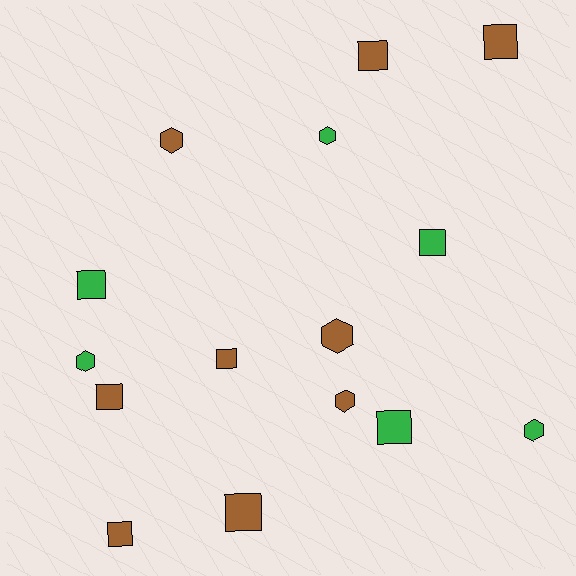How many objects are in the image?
There are 15 objects.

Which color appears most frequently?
Brown, with 9 objects.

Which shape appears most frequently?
Square, with 9 objects.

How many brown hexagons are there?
There are 3 brown hexagons.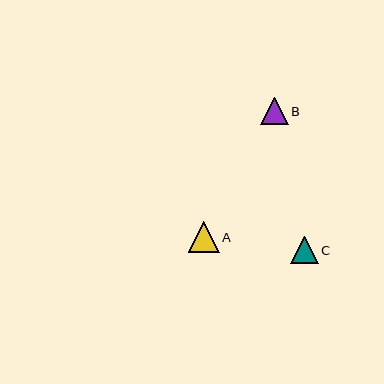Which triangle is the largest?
Triangle A is the largest with a size of approximately 31 pixels.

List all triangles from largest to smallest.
From largest to smallest: A, C, B.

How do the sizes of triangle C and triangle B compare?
Triangle C and triangle B are approximately the same size.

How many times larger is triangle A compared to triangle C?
Triangle A is approximately 1.1 times the size of triangle C.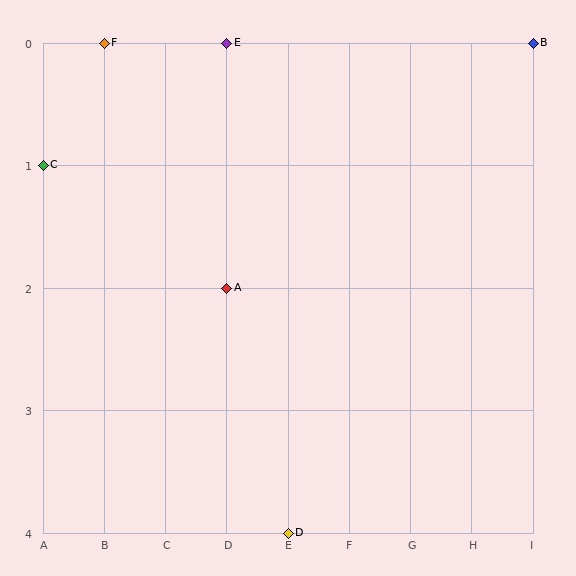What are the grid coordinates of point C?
Point C is at grid coordinates (A, 1).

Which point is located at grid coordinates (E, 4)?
Point D is at (E, 4).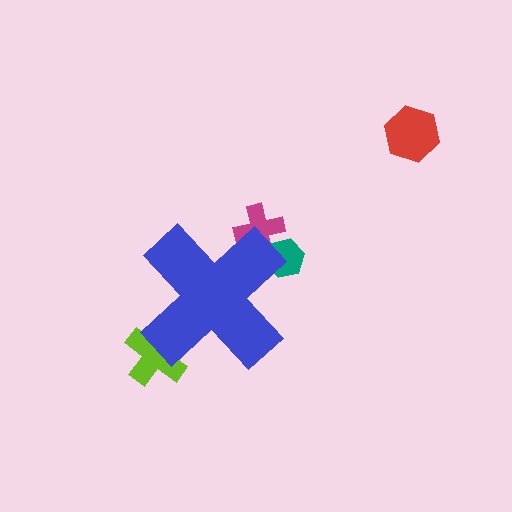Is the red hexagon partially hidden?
No, the red hexagon is fully visible.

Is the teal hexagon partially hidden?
Yes, the teal hexagon is partially hidden behind the blue cross.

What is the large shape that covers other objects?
A blue cross.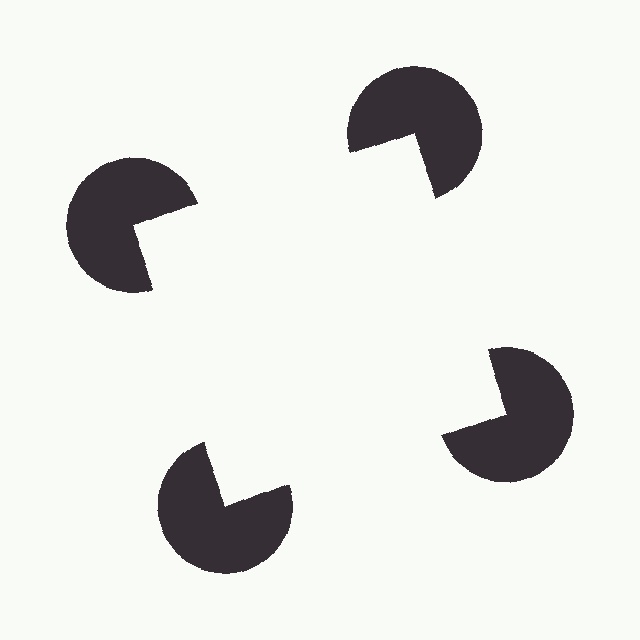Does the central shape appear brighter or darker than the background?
It typically appears slightly brighter than the background, even though no actual brightness change is drawn.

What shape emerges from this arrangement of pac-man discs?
An illusory square — its edges are inferred from the aligned wedge cuts in the pac-man discs, not physically drawn.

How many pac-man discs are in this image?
There are 4 — one at each vertex of the illusory square.